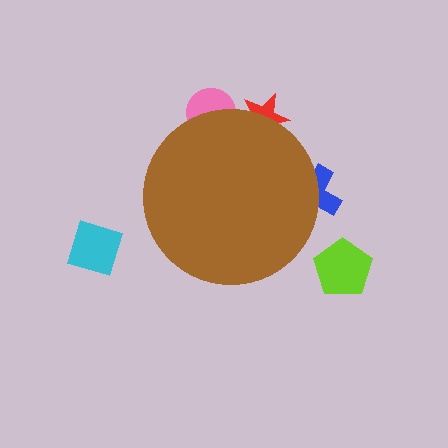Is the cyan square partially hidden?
No, the cyan square is fully visible.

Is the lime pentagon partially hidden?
No, the lime pentagon is fully visible.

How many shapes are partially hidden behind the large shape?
3 shapes are partially hidden.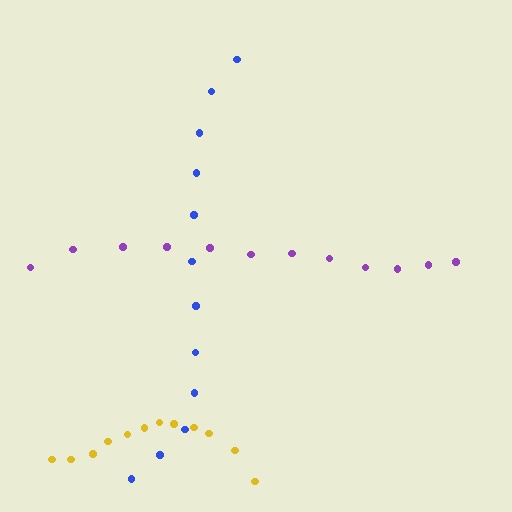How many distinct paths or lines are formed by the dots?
There are 3 distinct paths.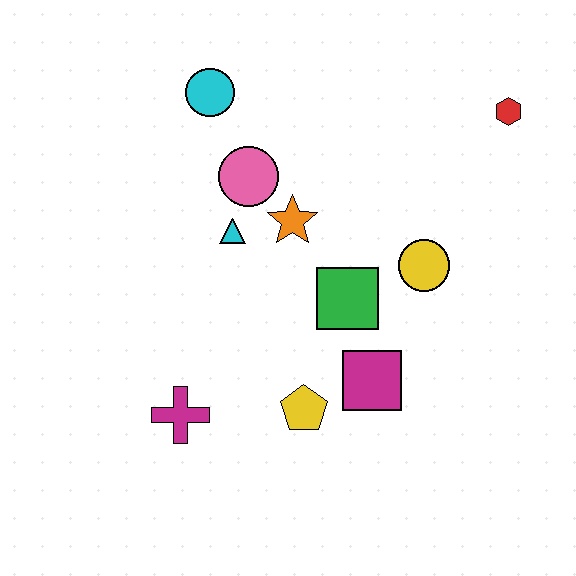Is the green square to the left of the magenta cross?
No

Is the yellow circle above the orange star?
No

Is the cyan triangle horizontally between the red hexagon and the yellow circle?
No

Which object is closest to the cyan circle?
The pink circle is closest to the cyan circle.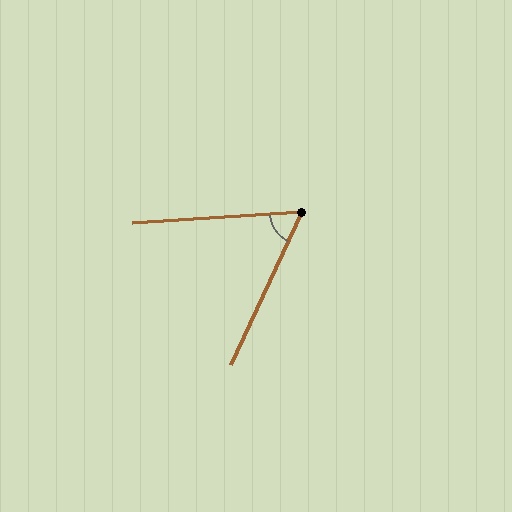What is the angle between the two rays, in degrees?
Approximately 61 degrees.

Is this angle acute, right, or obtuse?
It is acute.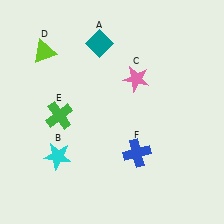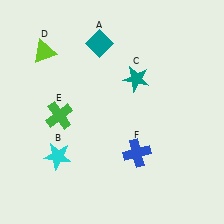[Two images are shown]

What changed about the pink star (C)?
In Image 1, C is pink. In Image 2, it changed to teal.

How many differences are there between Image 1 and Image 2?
There is 1 difference between the two images.